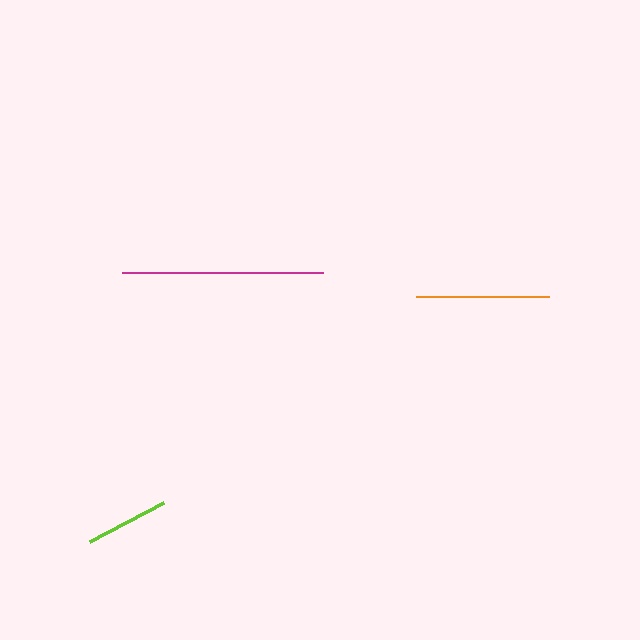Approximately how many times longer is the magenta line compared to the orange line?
The magenta line is approximately 1.5 times the length of the orange line.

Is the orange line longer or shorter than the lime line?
The orange line is longer than the lime line.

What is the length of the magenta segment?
The magenta segment is approximately 201 pixels long.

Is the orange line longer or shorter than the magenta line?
The magenta line is longer than the orange line.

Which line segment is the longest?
The magenta line is the longest at approximately 201 pixels.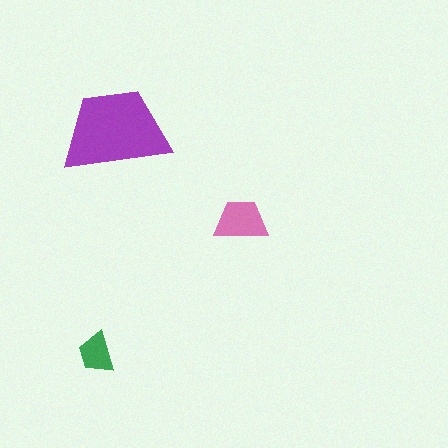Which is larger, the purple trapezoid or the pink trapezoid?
The purple one.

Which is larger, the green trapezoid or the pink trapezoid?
The pink one.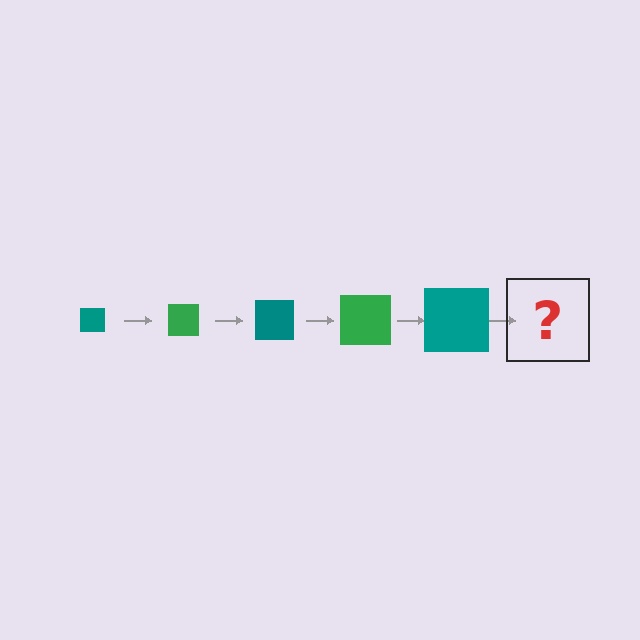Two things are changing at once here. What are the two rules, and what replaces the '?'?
The two rules are that the square grows larger each step and the color cycles through teal and green. The '?' should be a green square, larger than the previous one.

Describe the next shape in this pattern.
It should be a green square, larger than the previous one.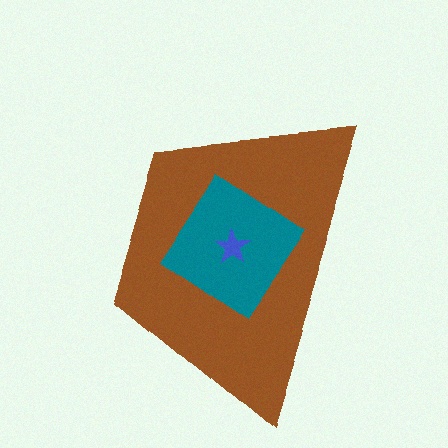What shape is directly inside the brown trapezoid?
The teal diamond.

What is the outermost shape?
The brown trapezoid.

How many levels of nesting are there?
3.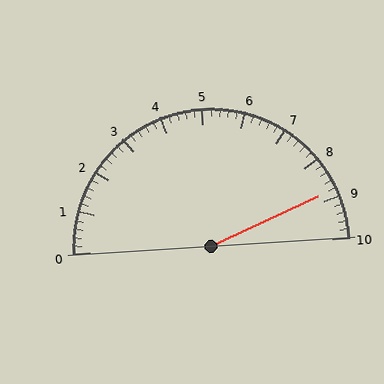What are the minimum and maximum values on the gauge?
The gauge ranges from 0 to 10.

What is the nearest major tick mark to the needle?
The nearest major tick mark is 9.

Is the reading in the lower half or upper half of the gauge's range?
The reading is in the upper half of the range (0 to 10).